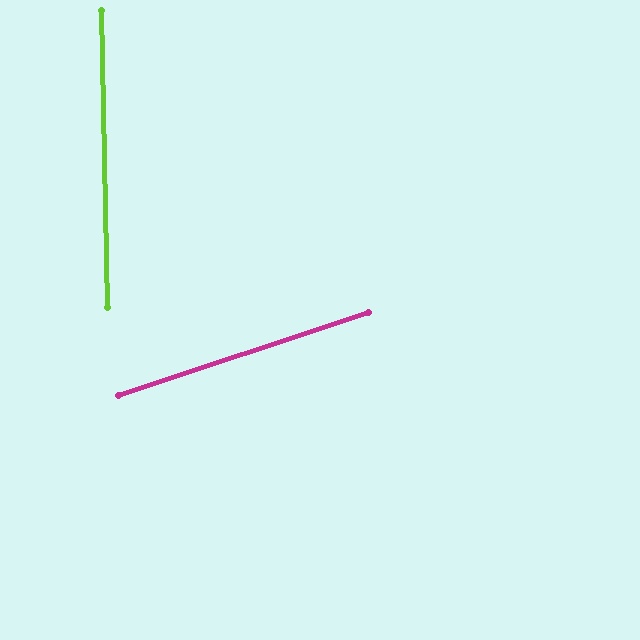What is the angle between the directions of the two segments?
Approximately 73 degrees.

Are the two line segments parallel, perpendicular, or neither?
Neither parallel nor perpendicular — they differ by about 73°.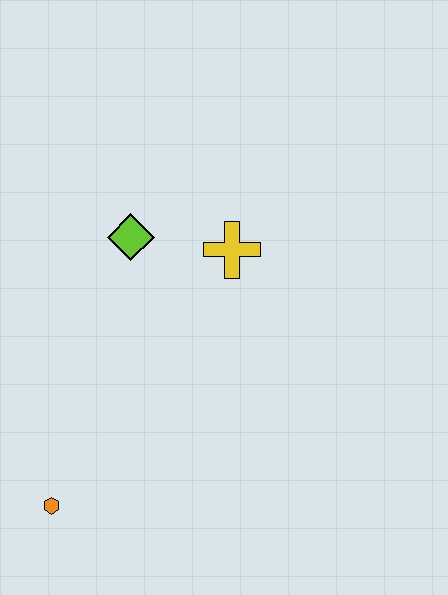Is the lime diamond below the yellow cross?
No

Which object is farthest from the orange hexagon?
The yellow cross is farthest from the orange hexagon.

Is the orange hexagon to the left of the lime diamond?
Yes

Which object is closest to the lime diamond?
The yellow cross is closest to the lime diamond.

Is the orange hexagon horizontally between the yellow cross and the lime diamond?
No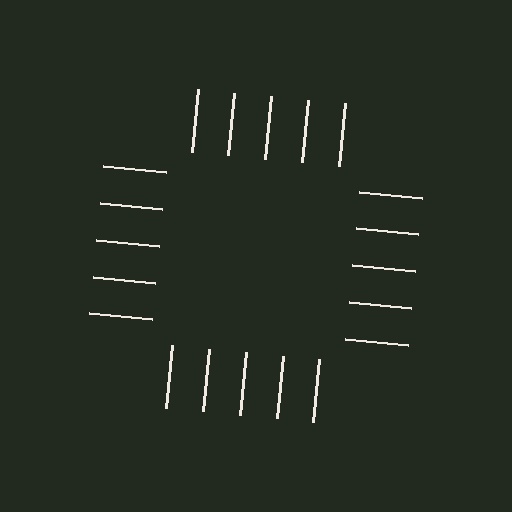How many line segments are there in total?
20 — 5 along each of the 4 edges.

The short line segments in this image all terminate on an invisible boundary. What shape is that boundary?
An illusory square — the line segments terminate on its edges but no continuous stroke is drawn.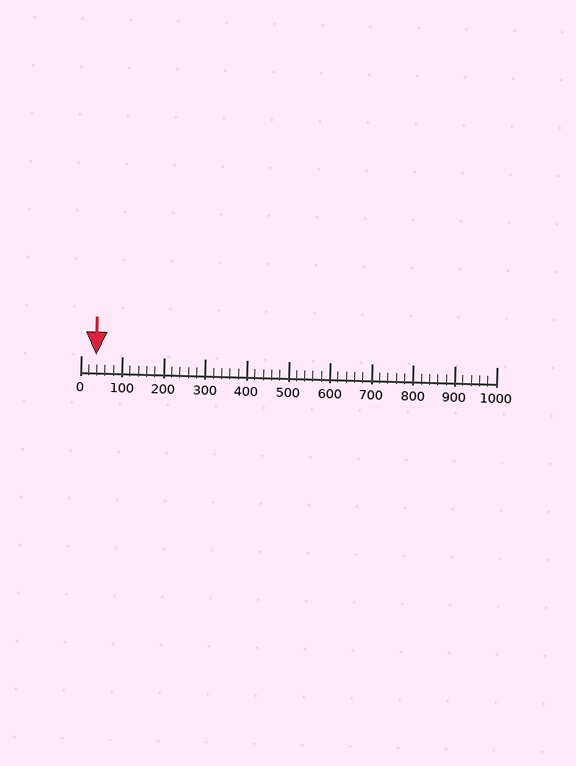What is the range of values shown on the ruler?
The ruler shows values from 0 to 1000.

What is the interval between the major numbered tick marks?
The major tick marks are spaced 100 units apart.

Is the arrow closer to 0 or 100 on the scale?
The arrow is closer to 0.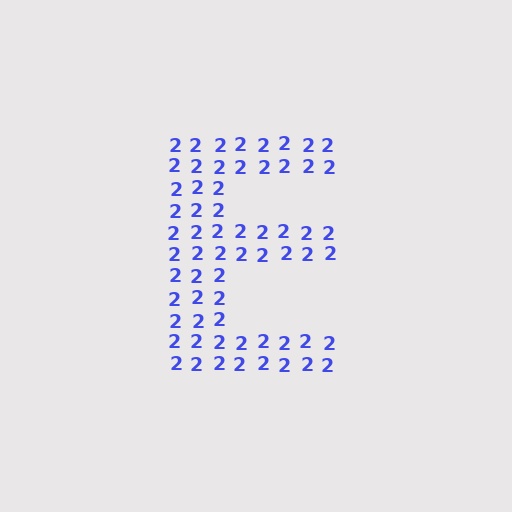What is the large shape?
The large shape is the letter E.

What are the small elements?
The small elements are digit 2's.